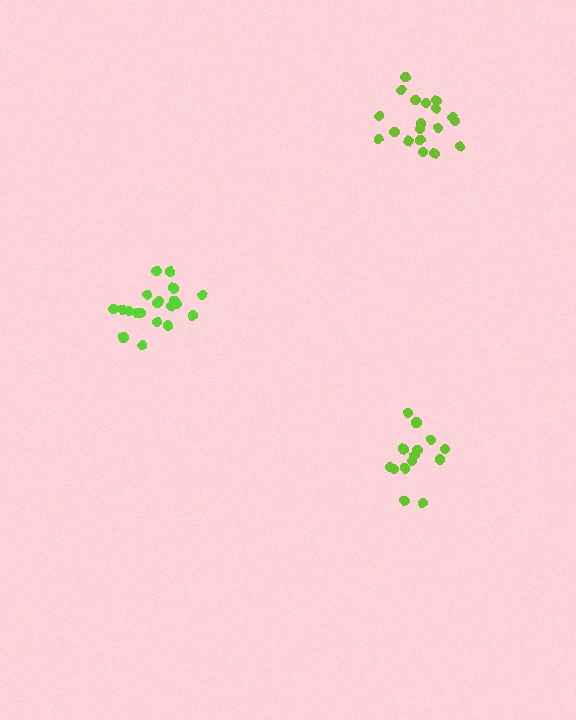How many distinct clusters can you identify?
There are 3 distinct clusters.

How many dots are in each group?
Group 1: 14 dots, Group 2: 20 dots, Group 3: 19 dots (53 total).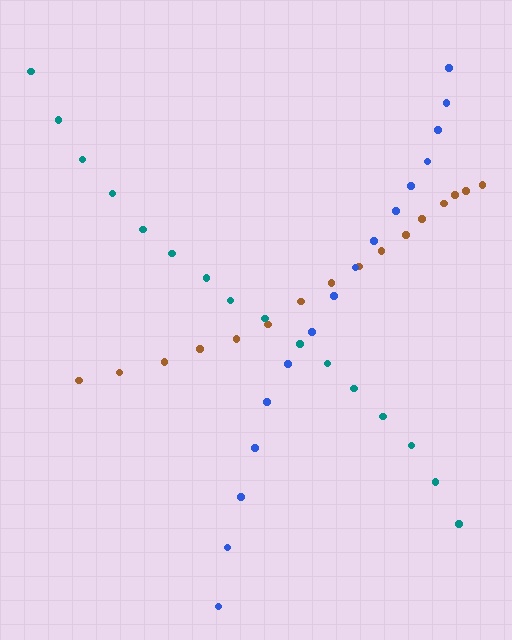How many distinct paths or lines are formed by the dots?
There are 3 distinct paths.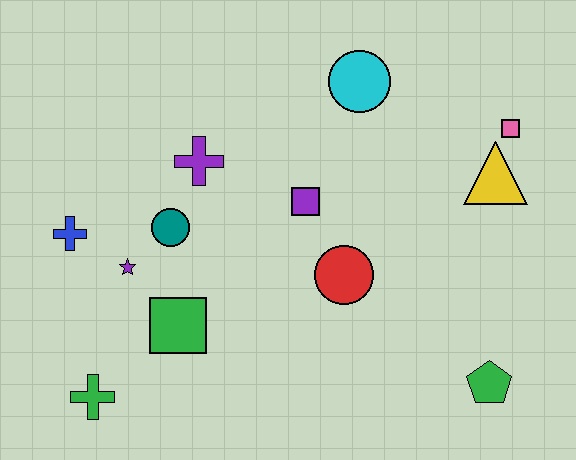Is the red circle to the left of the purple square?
No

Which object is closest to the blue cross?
The purple star is closest to the blue cross.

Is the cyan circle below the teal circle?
No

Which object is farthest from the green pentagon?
The blue cross is farthest from the green pentagon.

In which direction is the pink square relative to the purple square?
The pink square is to the right of the purple square.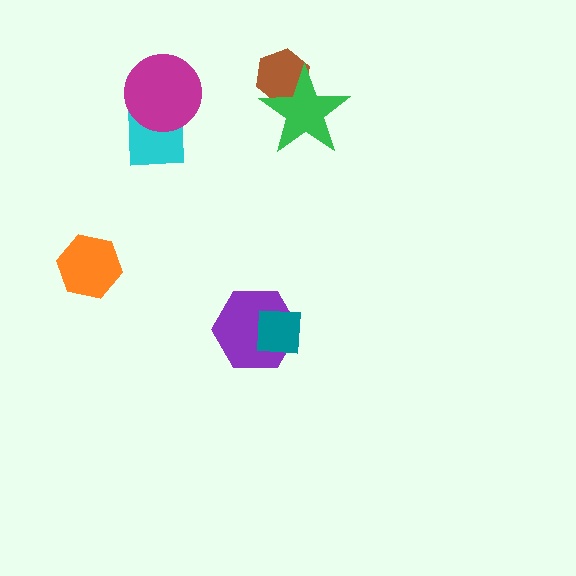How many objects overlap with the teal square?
1 object overlaps with the teal square.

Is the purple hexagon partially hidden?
Yes, it is partially covered by another shape.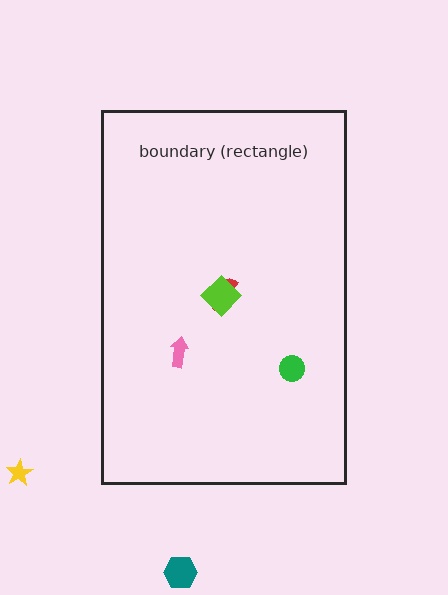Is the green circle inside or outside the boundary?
Inside.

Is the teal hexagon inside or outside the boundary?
Outside.